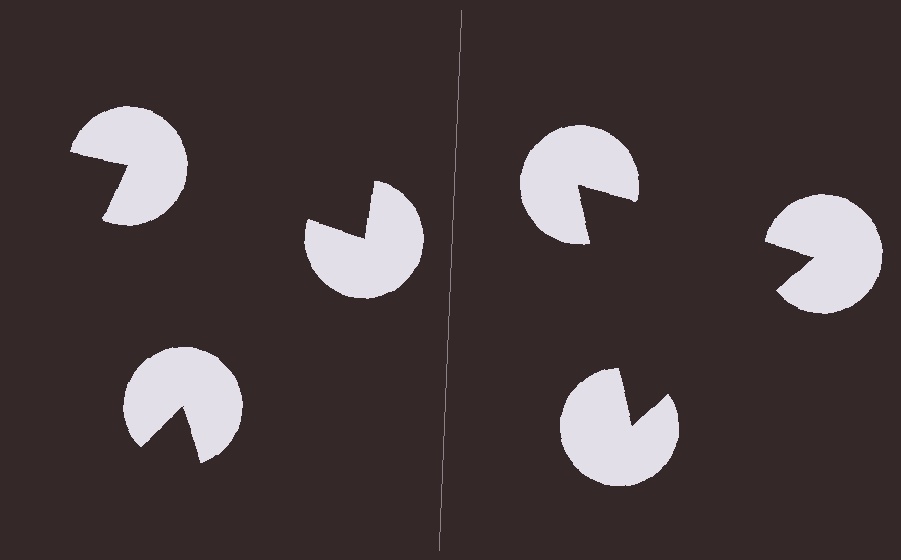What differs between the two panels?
The pac-man discs are positioned identically on both sides; only the wedge orientations differ. On the right they align to a triangle; on the left they are misaligned.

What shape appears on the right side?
An illusory triangle.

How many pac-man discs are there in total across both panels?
6 — 3 on each side.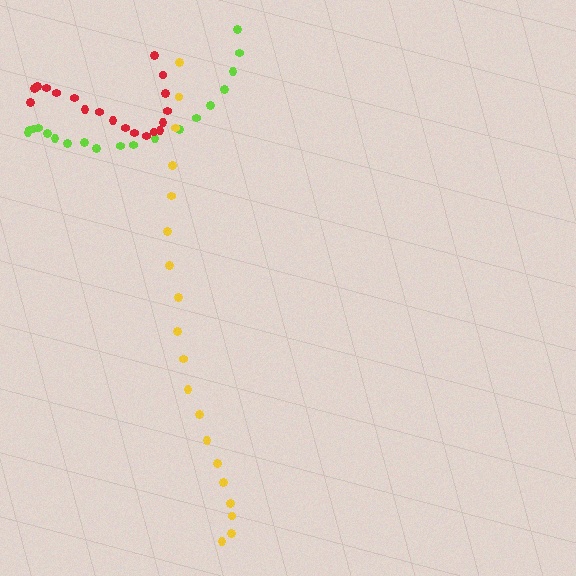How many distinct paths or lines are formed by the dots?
There are 3 distinct paths.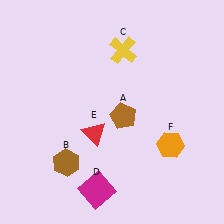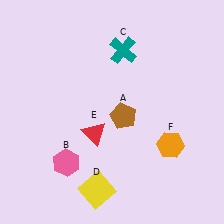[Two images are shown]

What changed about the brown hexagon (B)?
In Image 1, B is brown. In Image 2, it changed to pink.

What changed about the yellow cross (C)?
In Image 1, C is yellow. In Image 2, it changed to teal.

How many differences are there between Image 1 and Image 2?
There are 3 differences between the two images.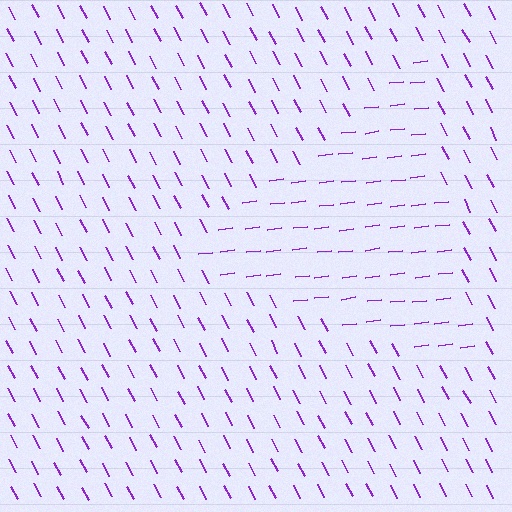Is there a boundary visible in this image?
Yes, there is a texture boundary formed by a change in line orientation.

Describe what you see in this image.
The image is filled with small purple line segments. A triangle region in the image has lines oriented differently from the surrounding lines, creating a visible texture boundary.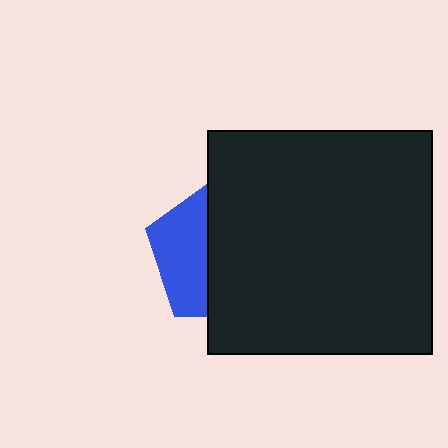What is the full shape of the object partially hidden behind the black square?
The partially hidden object is a blue pentagon.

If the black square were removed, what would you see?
You would see the complete blue pentagon.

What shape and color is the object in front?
The object in front is a black square.